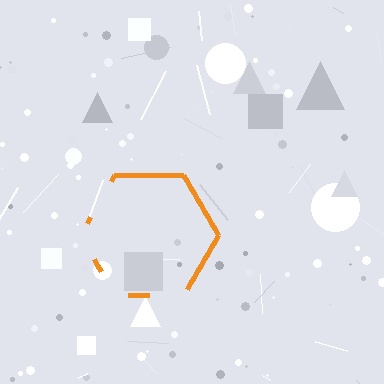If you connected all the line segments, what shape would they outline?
They would outline a hexagon.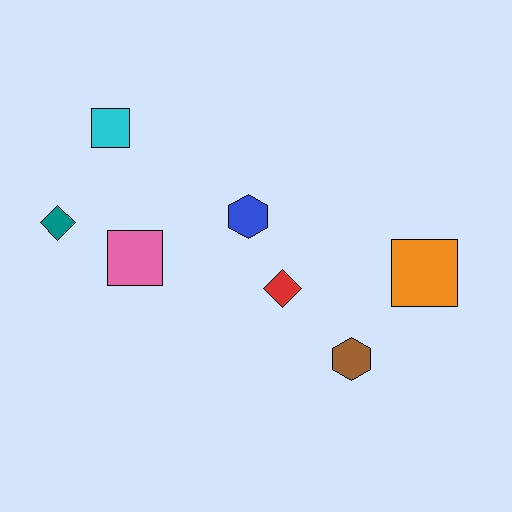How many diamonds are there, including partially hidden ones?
There are 2 diamonds.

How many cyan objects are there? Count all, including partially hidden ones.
There is 1 cyan object.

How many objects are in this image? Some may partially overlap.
There are 7 objects.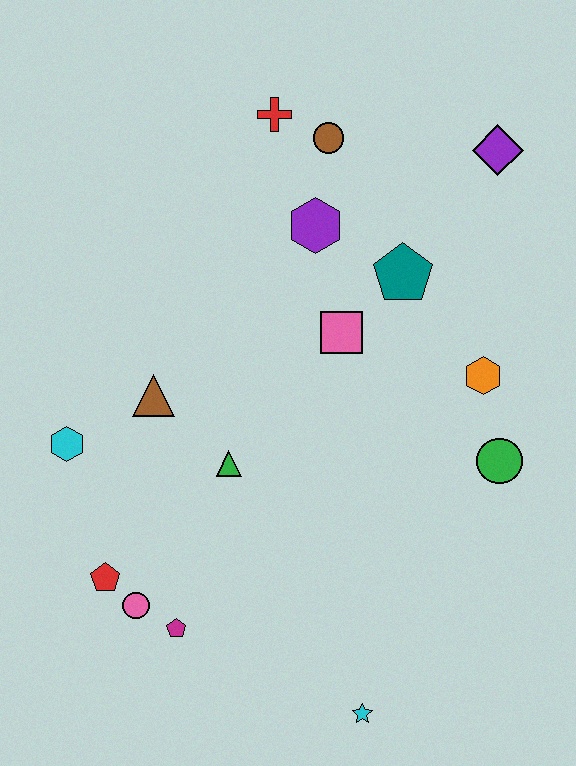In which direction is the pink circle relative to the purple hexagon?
The pink circle is below the purple hexagon.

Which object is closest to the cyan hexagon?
The brown triangle is closest to the cyan hexagon.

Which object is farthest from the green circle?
The cyan hexagon is farthest from the green circle.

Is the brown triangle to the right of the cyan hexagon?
Yes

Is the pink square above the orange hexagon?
Yes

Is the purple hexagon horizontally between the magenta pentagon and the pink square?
Yes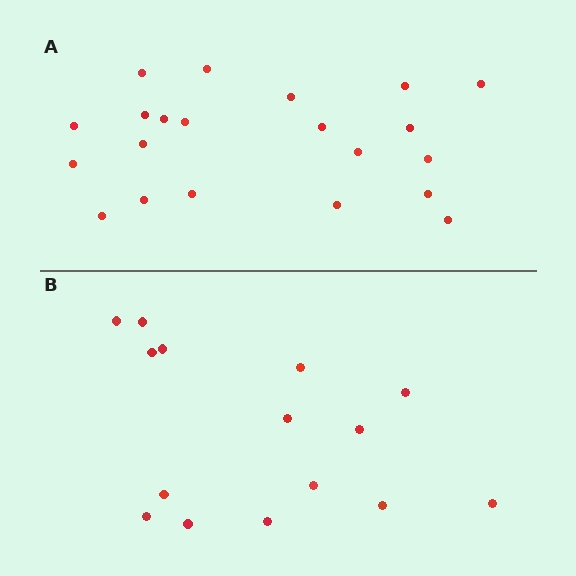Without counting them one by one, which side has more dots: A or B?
Region A (the top region) has more dots.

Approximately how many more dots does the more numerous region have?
Region A has about 6 more dots than region B.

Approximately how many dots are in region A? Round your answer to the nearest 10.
About 20 dots. (The exact count is 21, which rounds to 20.)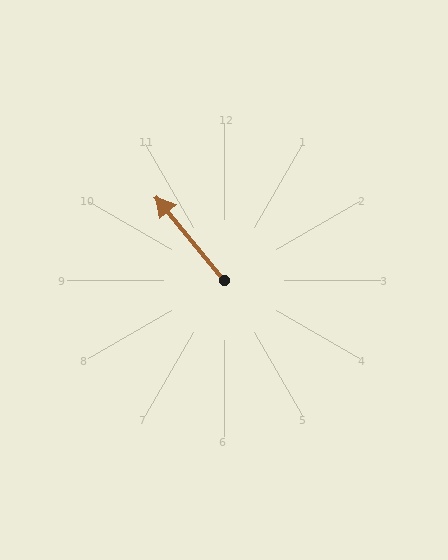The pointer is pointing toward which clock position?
Roughly 11 o'clock.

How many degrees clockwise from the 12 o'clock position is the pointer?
Approximately 321 degrees.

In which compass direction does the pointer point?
Northwest.